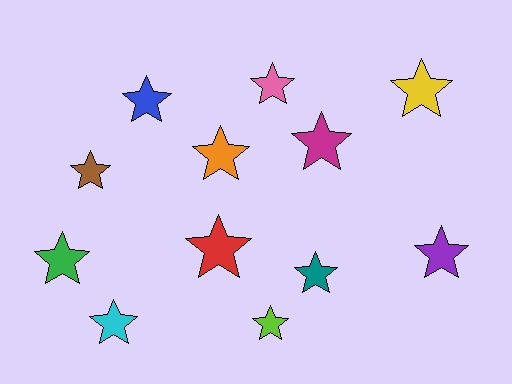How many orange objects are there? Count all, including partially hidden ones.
There is 1 orange object.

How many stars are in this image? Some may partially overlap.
There are 12 stars.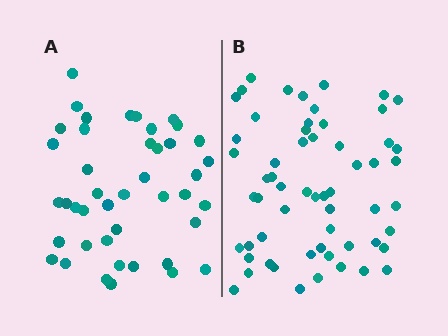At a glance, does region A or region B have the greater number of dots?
Region B (the right region) has more dots.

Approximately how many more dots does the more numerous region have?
Region B has approximately 15 more dots than region A.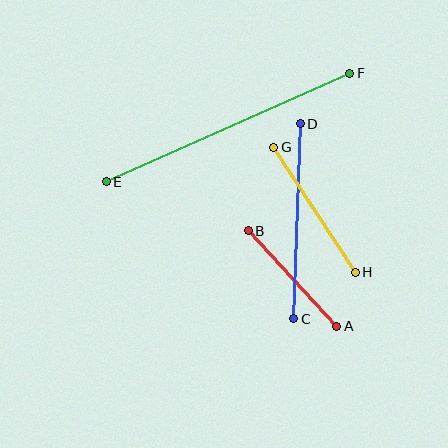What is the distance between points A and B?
The distance is approximately 130 pixels.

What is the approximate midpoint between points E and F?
The midpoint is at approximately (228, 127) pixels.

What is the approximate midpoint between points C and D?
The midpoint is at approximately (297, 221) pixels.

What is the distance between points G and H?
The distance is approximately 149 pixels.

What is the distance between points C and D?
The distance is approximately 195 pixels.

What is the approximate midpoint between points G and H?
The midpoint is at approximately (314, 210) pixels.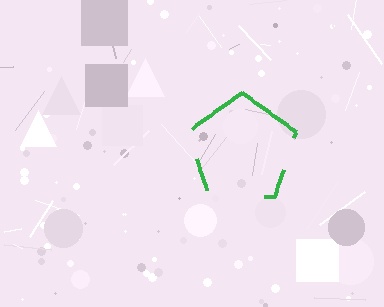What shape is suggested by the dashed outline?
The dashed outline suggests a pentagon.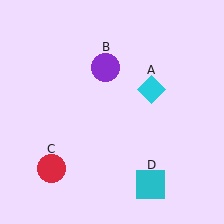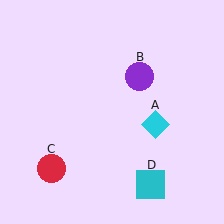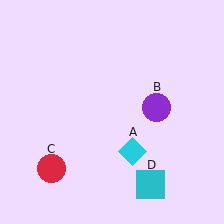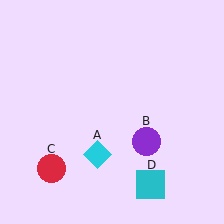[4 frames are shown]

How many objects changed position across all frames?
2 objects changed position: cyan diamond (object A), purple circle (object B).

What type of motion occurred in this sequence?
The cyan diamond (object A), purple circle (object B) rotated clockwise around the center of the scene.